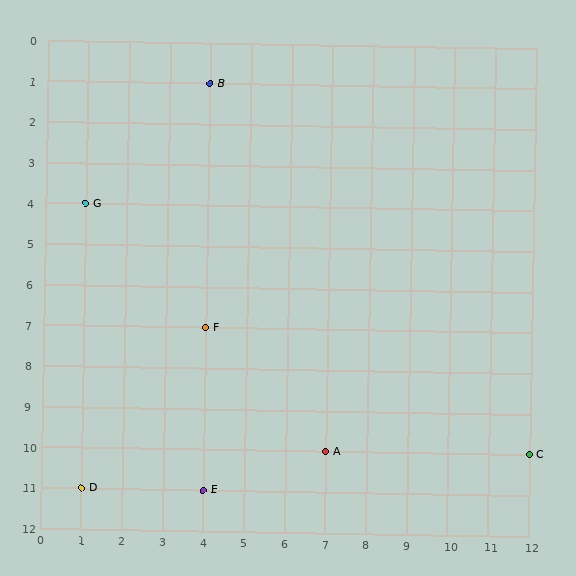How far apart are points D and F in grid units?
Points D and F are 3 columns and 4 rows apart (about 5.0 grid units diagonally).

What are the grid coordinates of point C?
Point C is at grid coordinates (12, 10).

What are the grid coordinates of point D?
Point D is at grid coordinates (1, 11).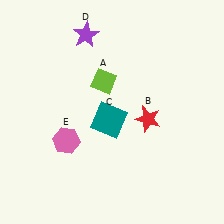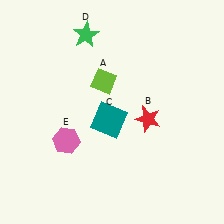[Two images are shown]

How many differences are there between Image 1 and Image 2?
There is 1 difference between the two images.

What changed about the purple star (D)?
In Image 1, D is purple. In Image 2, it changed to green.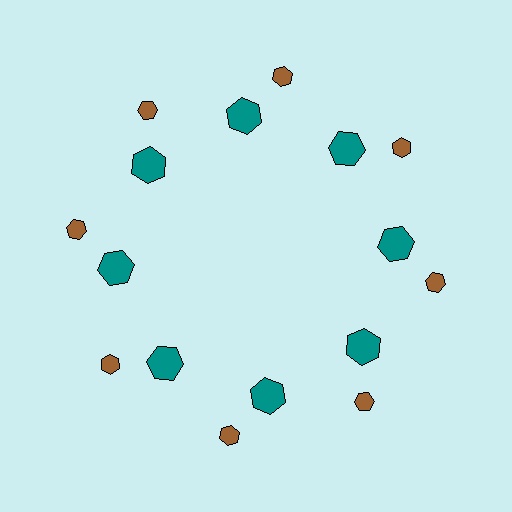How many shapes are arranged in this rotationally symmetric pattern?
There are 16 shapes, arranged in 8 groups of 2.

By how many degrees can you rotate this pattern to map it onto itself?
The pattern maps onto itself every 45 degrees of rotation.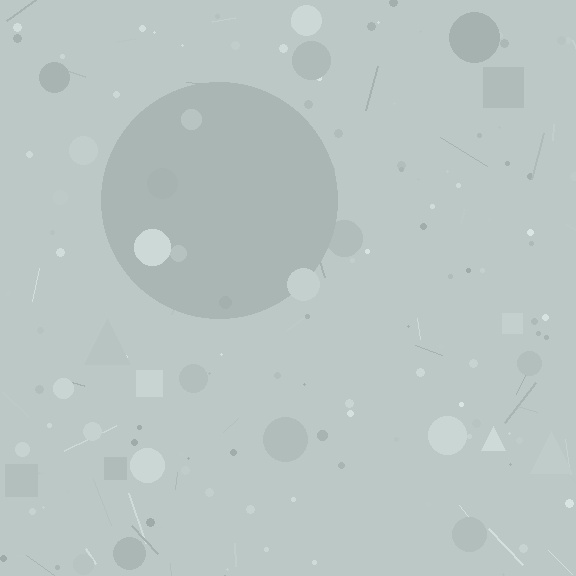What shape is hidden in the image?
A circle is hidden in the image.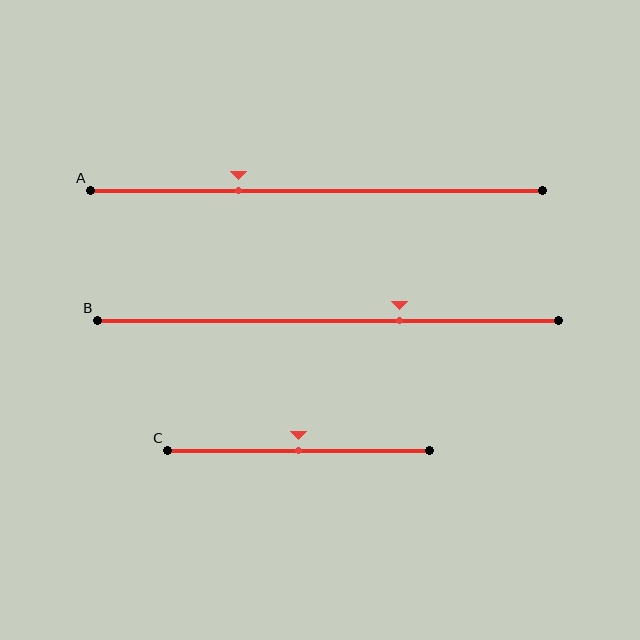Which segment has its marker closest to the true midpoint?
Segment C has its marker closest to the true midpoint.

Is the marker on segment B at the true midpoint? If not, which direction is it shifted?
No, the marker on segment B is shifted to the right by about 15% of the segment length.